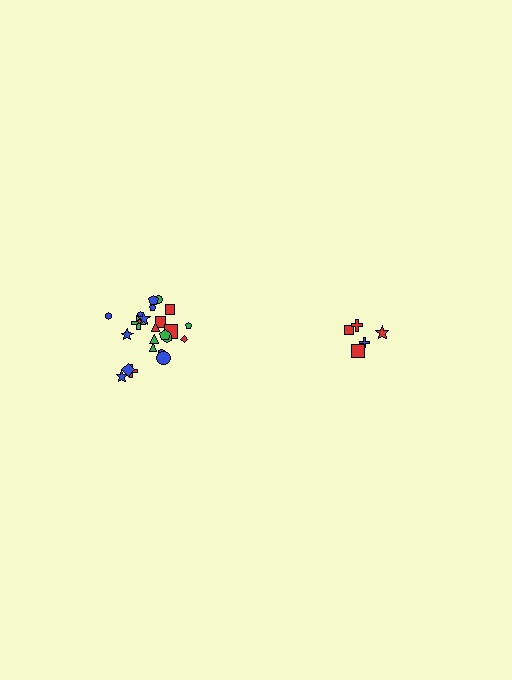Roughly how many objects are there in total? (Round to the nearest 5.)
Roughly 30 objects in total.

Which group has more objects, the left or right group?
The left group.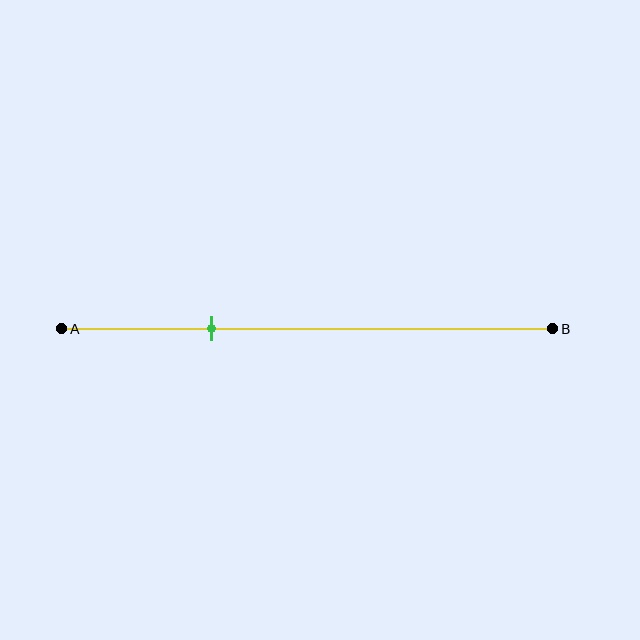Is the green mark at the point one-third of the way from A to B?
Yes, the mark is approximately at the one-third point.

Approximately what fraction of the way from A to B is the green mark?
The green mark is approximately 30% of the way from A to B.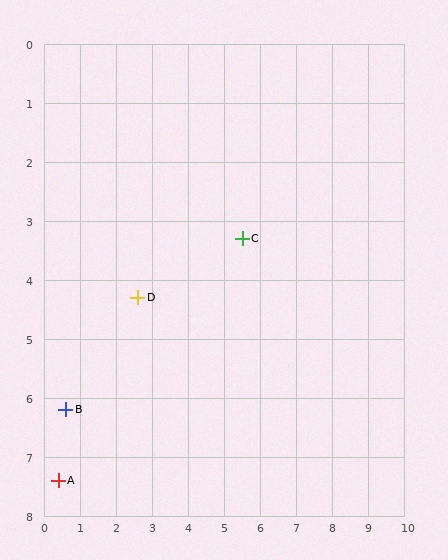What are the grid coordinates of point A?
Point A is at approximately (0.4, 7.4).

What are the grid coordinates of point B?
Point B is at approximately (0.6, 6.2).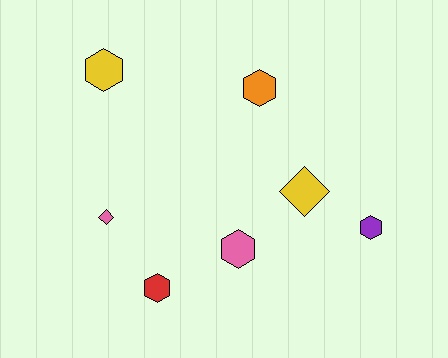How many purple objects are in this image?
There is 1 purple object.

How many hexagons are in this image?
There are 5 hexagons.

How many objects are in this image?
There are 7 objects.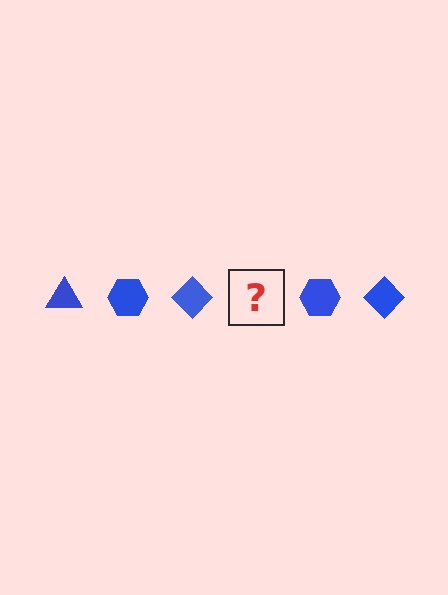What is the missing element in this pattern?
The missing element is a blue triangle.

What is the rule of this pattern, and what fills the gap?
The rule is that the pattern cycles through triangle, hexagon, diamond shapes in blue. The gap should be filled with a blue triangle.